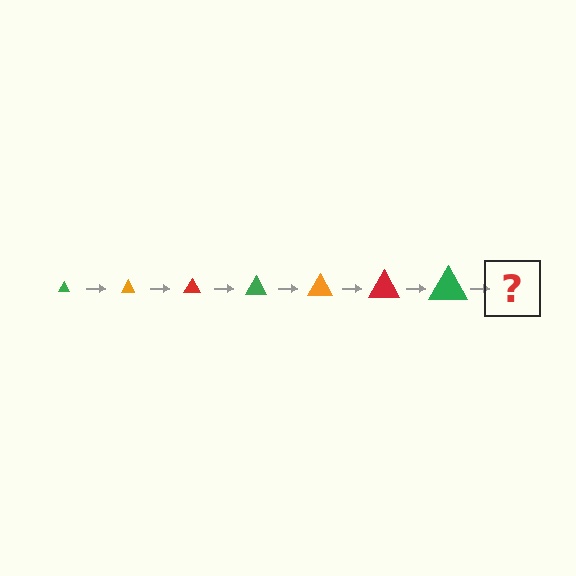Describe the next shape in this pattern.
It should be an orange triangle, larger than the previous one.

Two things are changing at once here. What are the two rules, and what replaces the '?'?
The two rules are that the triangle grows larger each step and the color cycles through green, orange, and red. The '?' should be an orange triangle, larger than the previous one.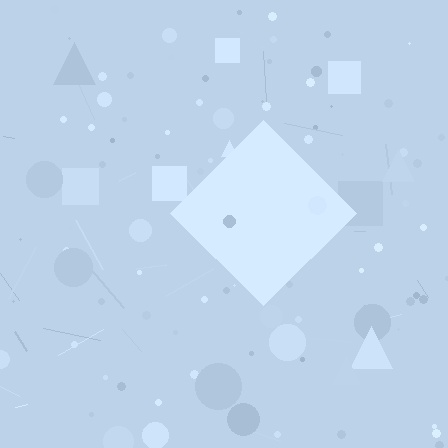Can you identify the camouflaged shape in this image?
The camouflaged shape is a diamond.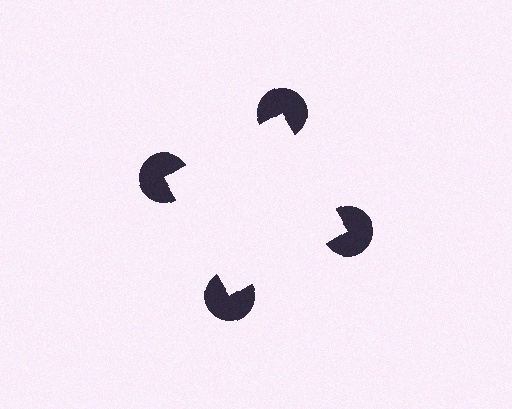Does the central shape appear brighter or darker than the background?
It typically appears slightly brighter than the background, even though no actual brightness change is drawn.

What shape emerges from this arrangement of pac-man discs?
An illusory square — its edges are inferred from the aligned wedge cuts in the pac-man discs, not physically drawn.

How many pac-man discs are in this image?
There are 4 — one at each vertex of the illusory square.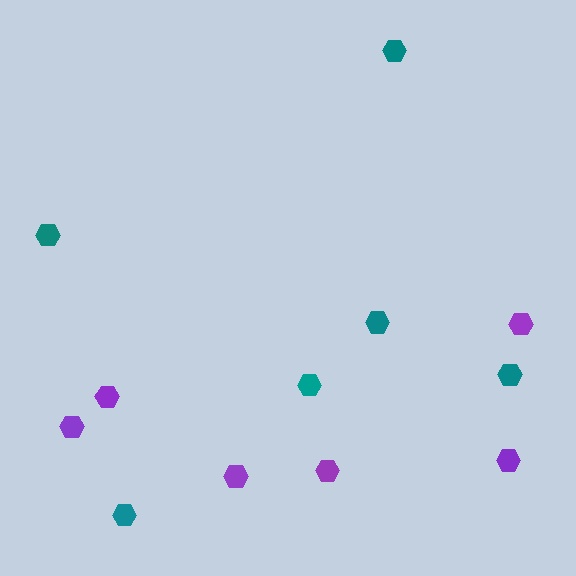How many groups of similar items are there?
There are 2 groups: one group of teal hexagons (6) and one group of purple hexagons (6).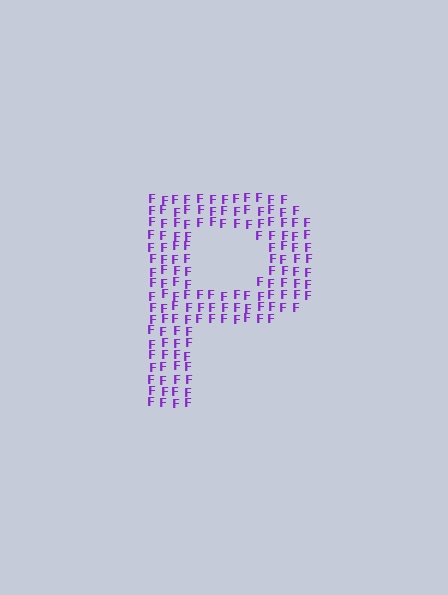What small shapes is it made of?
It is made of small letter F's.